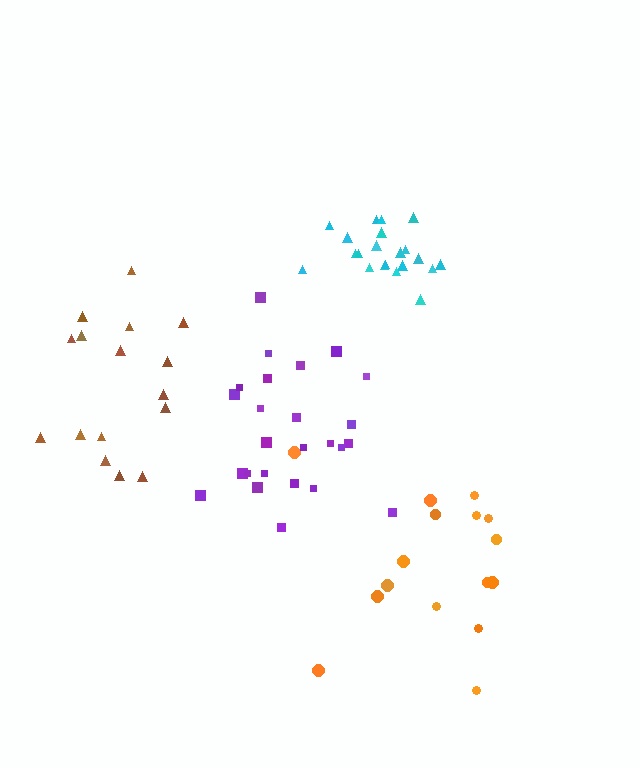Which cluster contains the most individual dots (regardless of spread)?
Purple (25).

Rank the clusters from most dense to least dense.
cyan, purple, orange, brown.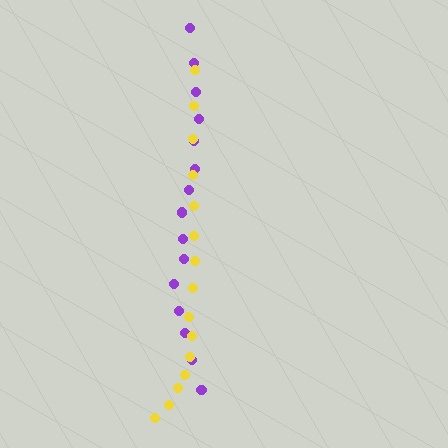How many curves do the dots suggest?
There are 2 distinct paths.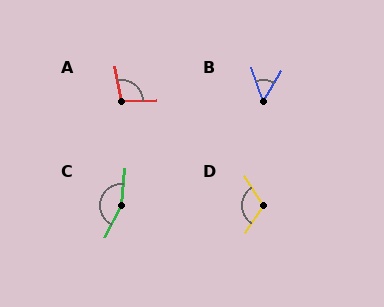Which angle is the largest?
C, at approximately 160 degrees.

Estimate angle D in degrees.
Approximately 114 degrees.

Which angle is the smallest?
B, at approximately 49 degrees.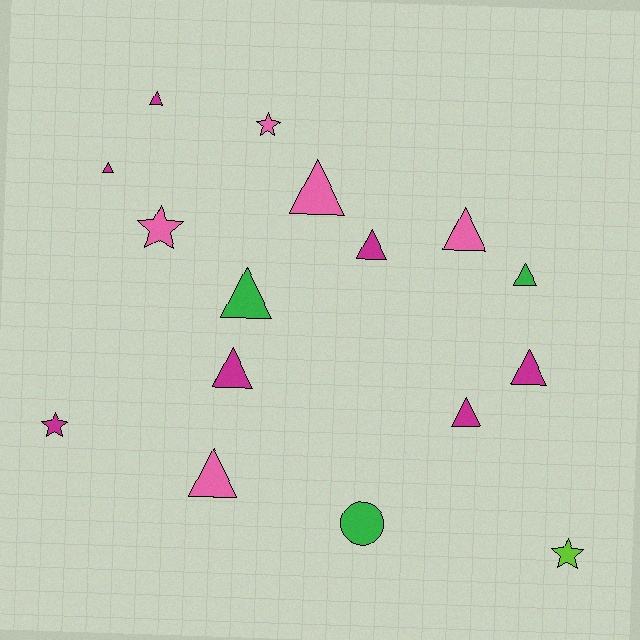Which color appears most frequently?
Magenta, with 7 objects.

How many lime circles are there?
There are no lime circles.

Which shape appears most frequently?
Triangle, with 11 objects.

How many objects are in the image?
There are 16 objects.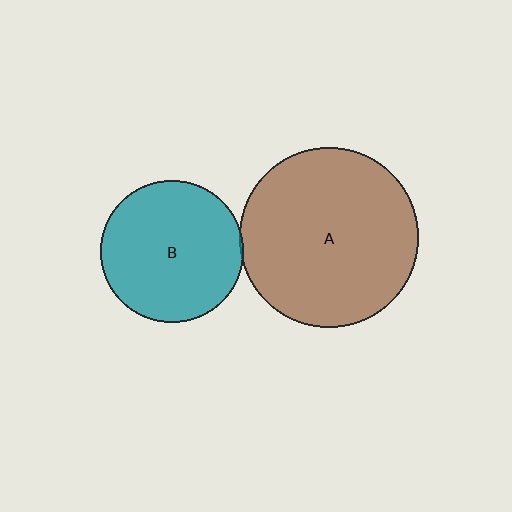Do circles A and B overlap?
Yes.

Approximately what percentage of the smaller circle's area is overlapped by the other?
Approximately 5%.